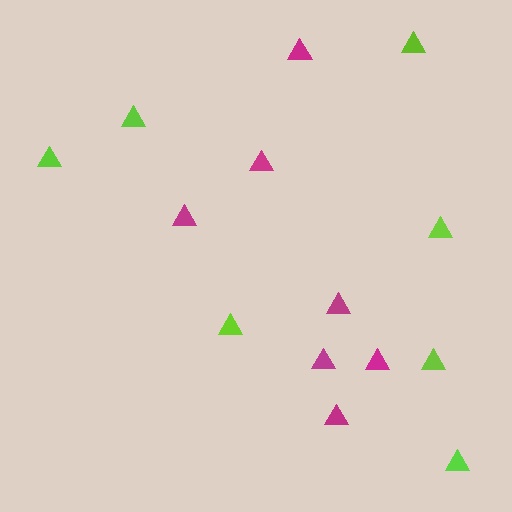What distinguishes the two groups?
There are 2 groups: one group of lime triangles (7) and one group of magenta triangles (7).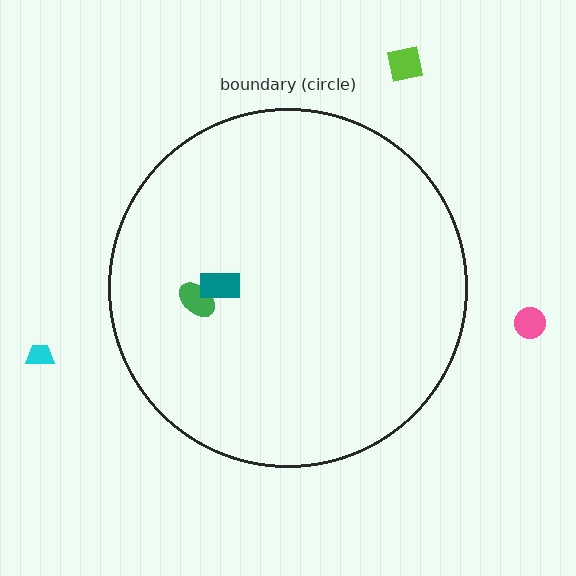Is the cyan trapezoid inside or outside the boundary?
Outside.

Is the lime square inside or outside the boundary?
Outside.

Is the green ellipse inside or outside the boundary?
Inside.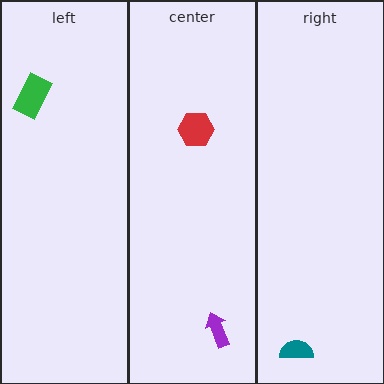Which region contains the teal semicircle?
The right region.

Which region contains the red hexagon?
The center region.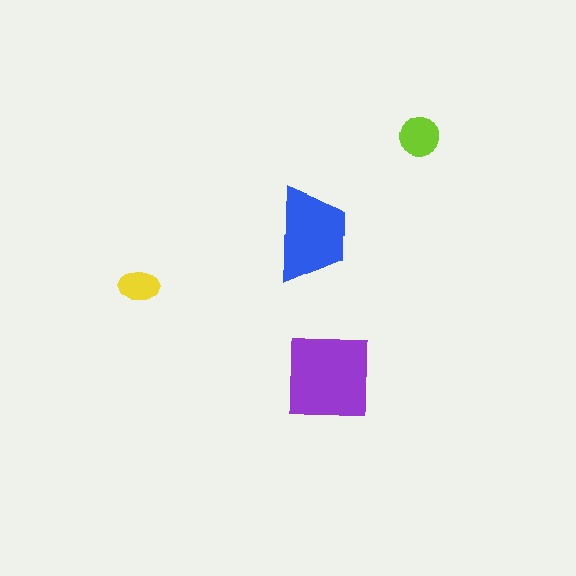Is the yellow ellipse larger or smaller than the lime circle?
Smaller.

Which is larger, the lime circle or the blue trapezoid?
The blue trapezoid.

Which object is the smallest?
The yellow ellipse.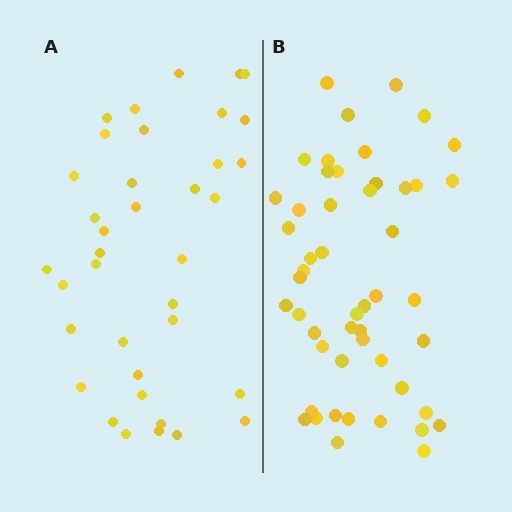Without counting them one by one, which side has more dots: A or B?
Region B (the right region) has more dots.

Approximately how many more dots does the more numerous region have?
Region B has approximately 15 more dots than region A.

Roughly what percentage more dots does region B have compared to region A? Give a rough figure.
About 35% more.